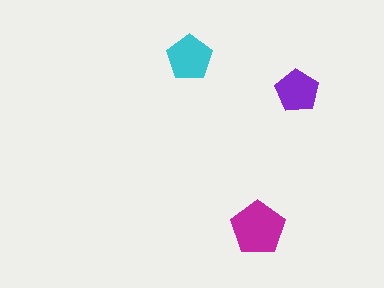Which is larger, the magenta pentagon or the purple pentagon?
The magenta one.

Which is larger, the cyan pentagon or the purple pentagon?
The cyan one.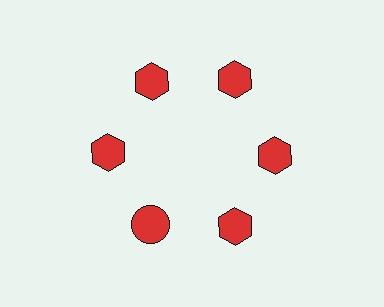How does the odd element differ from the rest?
It has a different shape: circle instead of hexagon.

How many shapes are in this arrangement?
There are 6 shapes arranged in a ring pattern.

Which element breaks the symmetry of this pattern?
The red circle at roughly the 7 o'clock position breaks the symmetry. All other shapes are red hexagons.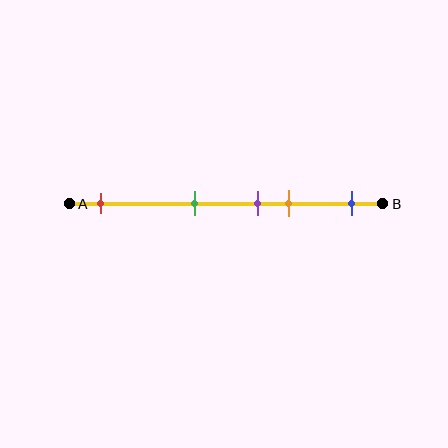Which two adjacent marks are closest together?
The purple and orange marks are the closest adjacent pair.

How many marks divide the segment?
There are 5 marks dividing the segment.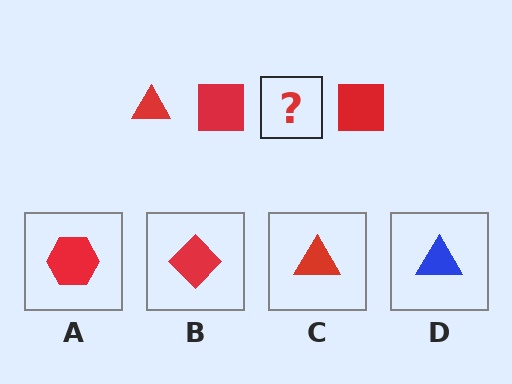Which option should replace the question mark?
Option C.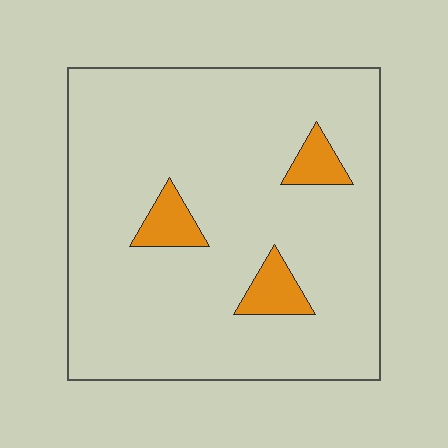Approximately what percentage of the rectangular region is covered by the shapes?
Approximately 10%.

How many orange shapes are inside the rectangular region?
3.